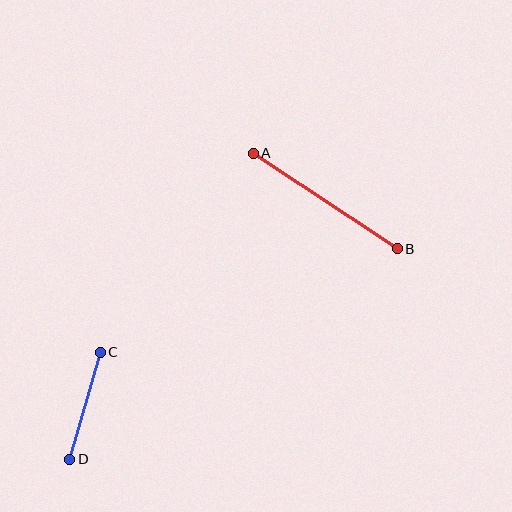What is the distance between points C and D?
The distance is approximately 111 pixels.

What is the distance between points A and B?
The distance is approximately 173 pixels.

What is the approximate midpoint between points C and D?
The midpoint is at approximately (85, 406) pixels.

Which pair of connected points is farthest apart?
Points A and B are farthest apart.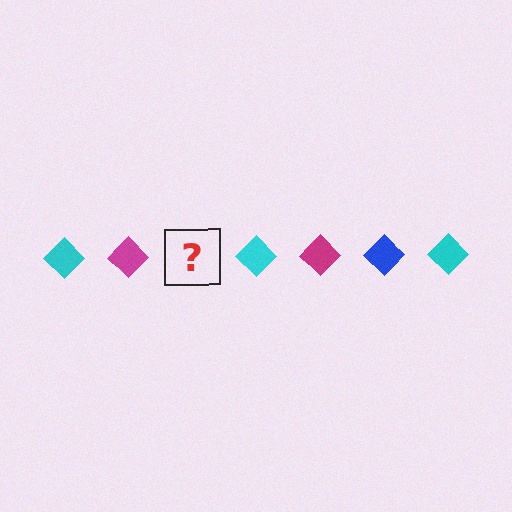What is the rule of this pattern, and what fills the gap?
The rule is that the pattern cycles through cyan, magenta, blue diamonds. The gap should be filled with a blue diamond.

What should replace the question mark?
The question mark should be replaced with a blue diamond.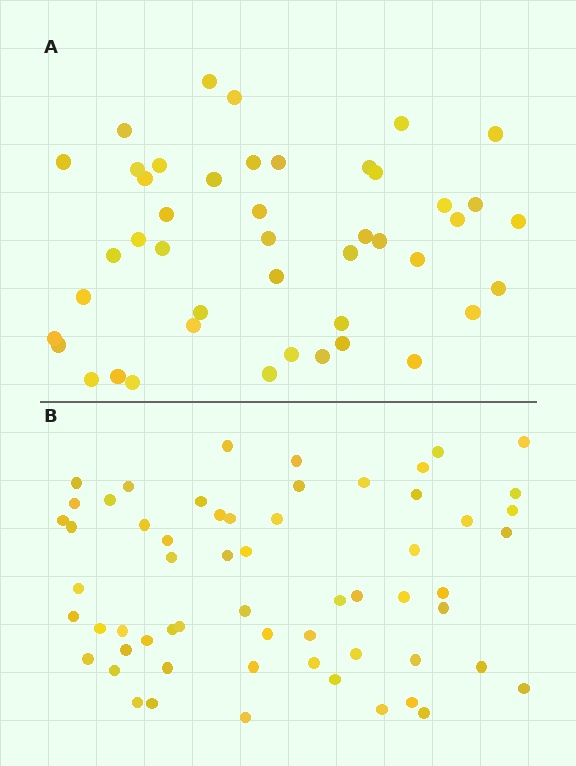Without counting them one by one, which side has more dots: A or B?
Region B (the bottom region) has more dots.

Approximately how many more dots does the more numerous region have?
Region B has approximately 15 more dots than region A.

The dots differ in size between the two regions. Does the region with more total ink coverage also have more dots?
No. Region A has more total ink coverage because its dots are larger, but region B actually contains more individual dots. Total area can be misleading — the number of items is what matters here.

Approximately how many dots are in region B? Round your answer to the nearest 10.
About 60 dots.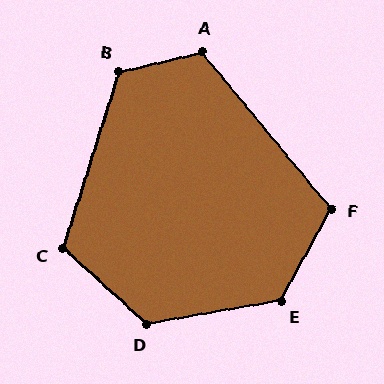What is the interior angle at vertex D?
Approximately 127 degrees (obtuse).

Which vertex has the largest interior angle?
E, at approximately 129 degrees.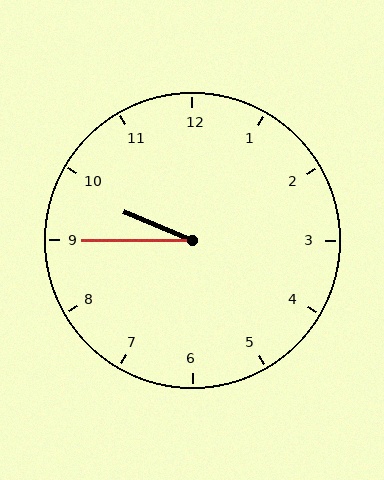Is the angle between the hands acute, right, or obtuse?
It is acute.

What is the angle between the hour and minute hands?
Approximately 22 degrees.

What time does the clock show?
9:45.